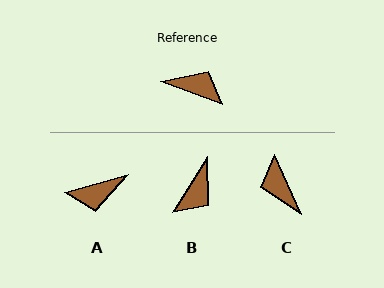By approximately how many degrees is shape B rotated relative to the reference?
Approximately 102 degrees clockwise.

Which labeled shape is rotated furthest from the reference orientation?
A, about 144 degrees away.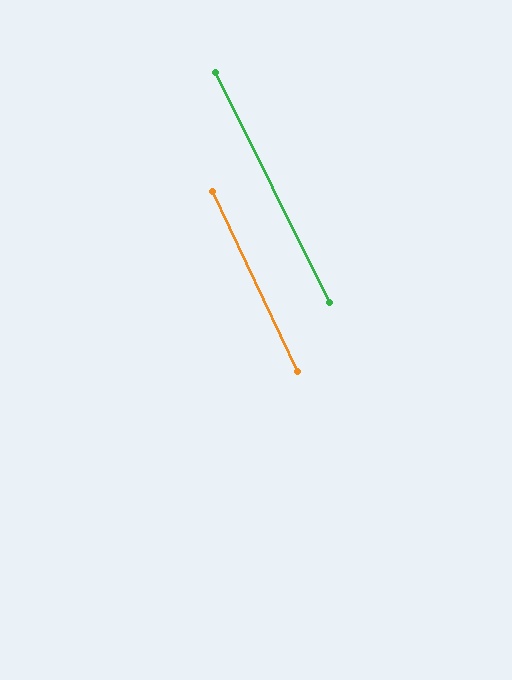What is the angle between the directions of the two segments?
Approximately 1 degree.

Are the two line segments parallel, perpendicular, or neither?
Parallel — their directions differ by only 1.0°.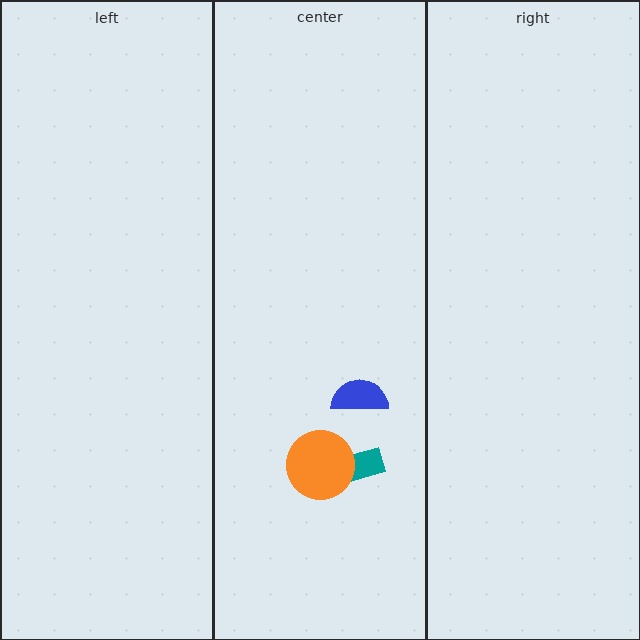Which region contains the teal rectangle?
The center region.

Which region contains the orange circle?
The center region.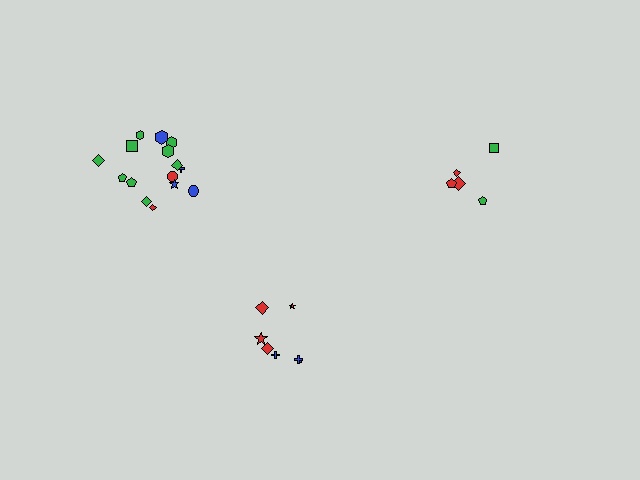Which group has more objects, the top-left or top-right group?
The top-left group.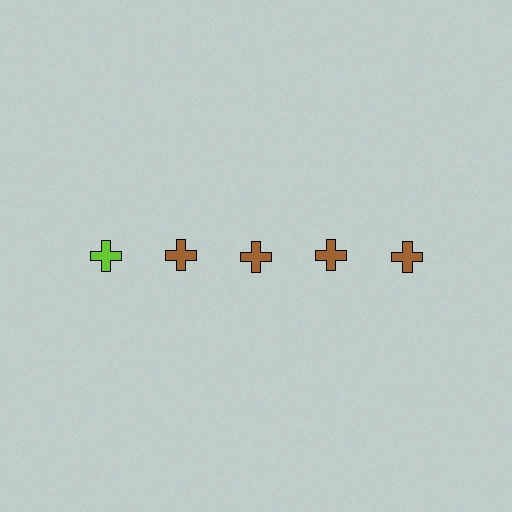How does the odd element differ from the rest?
It has a different color: lime instead of brown.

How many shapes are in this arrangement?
There are 5 shapes arranged in a grid pattern.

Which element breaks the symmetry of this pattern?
The lime cross in the top row, leftmost column breaks the symmetry. All other shapes are brown crosses.